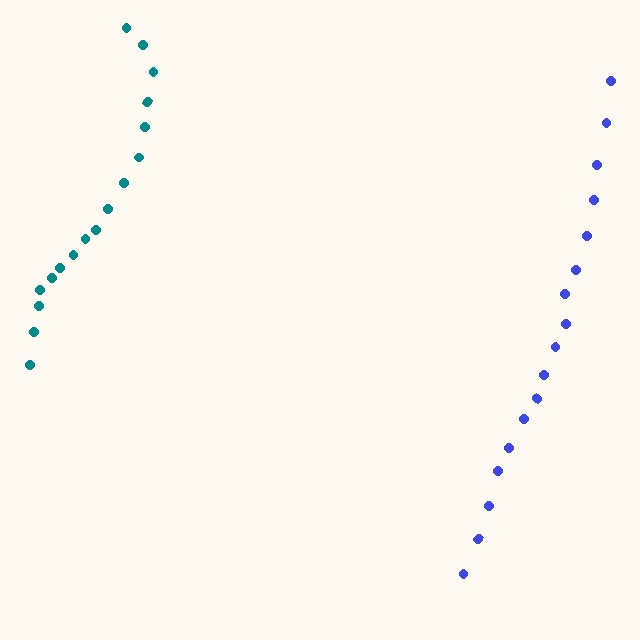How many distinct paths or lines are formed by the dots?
There are 2 distinct paths.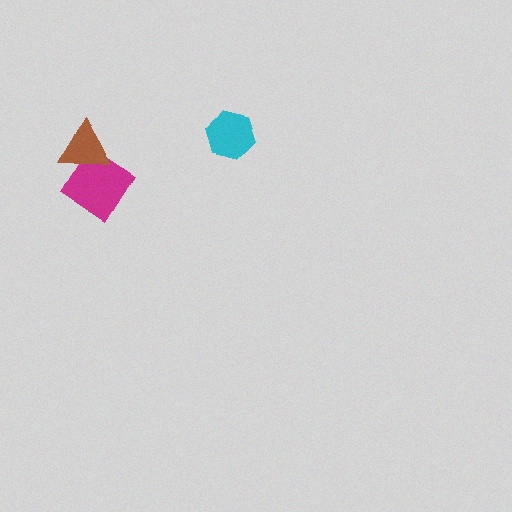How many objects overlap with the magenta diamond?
1 object overlaps with the magenta diamond.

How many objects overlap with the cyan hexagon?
0 objects overlap with the cyan hexagon.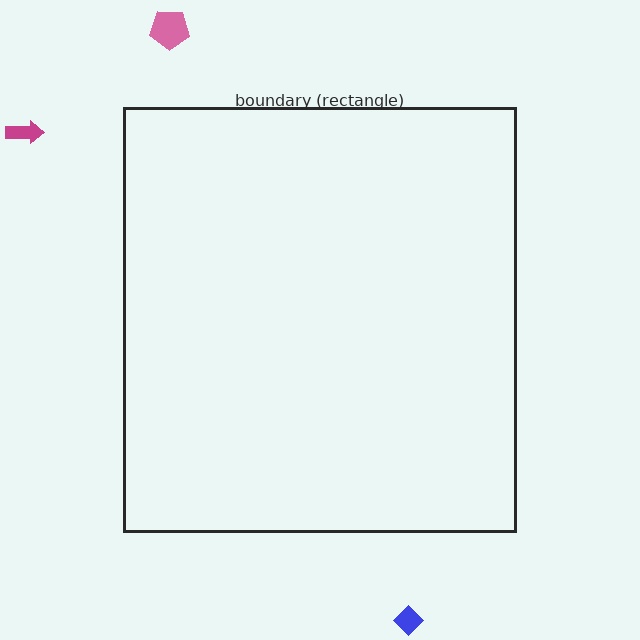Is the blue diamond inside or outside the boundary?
Outside.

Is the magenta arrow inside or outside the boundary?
Outside.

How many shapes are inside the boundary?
0 inside, 3 outside.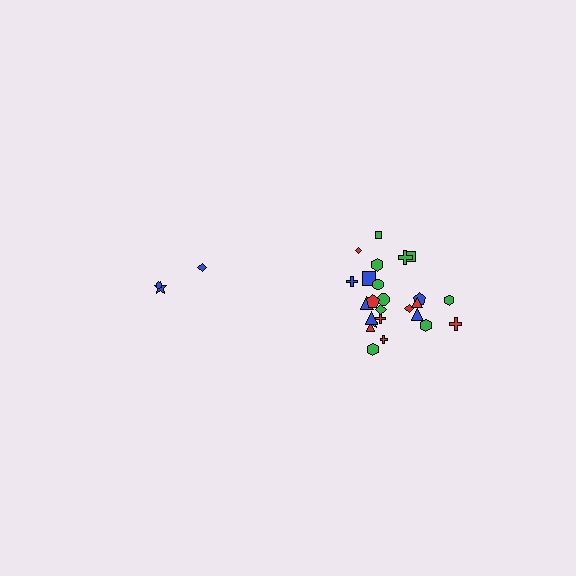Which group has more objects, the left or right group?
The right group.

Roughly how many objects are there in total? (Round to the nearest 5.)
Roughly 30 objects in total.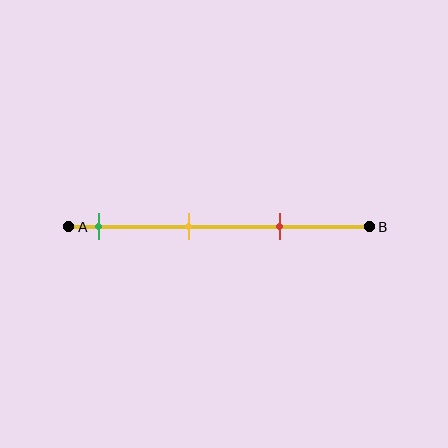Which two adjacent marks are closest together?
The yellow and red marks are the closest adjacent pair.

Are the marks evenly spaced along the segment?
Yes, the marks are approximately evenly spaced.